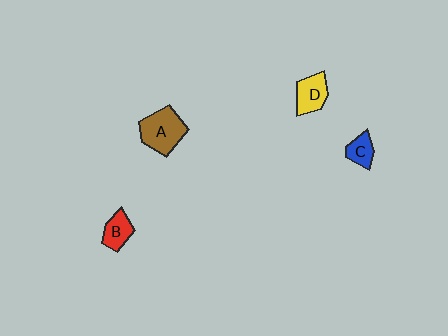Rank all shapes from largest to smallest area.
From largest to smallest: A (brown), D (yellow), B (red), C (blue).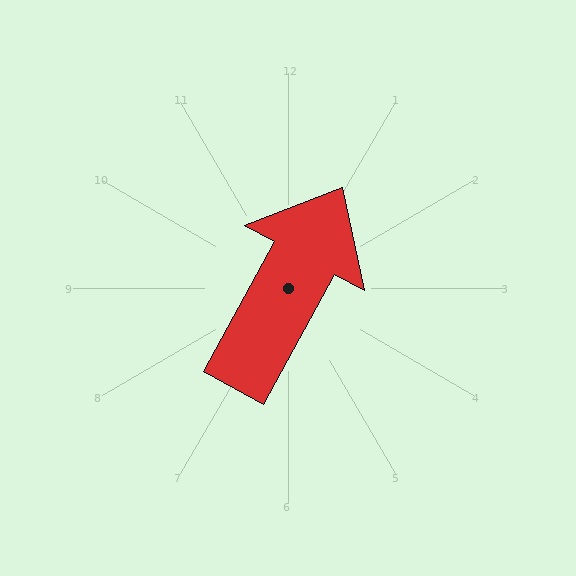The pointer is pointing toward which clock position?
Roughly 1 o'clock.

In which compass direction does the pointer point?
Northeast.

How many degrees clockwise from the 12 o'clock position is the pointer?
Approximately 29 degrees.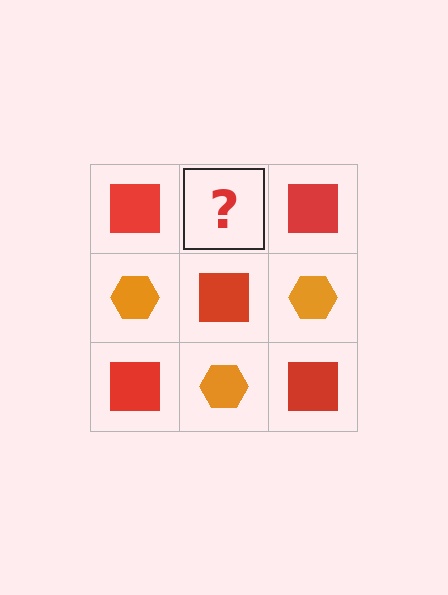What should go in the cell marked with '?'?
The missing cell should contain an orange hexagon.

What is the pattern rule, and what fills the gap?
The rule is that it alternates red square and orange hexagon in a checkerboard pattern. The gap should be filled with an orange hexagon.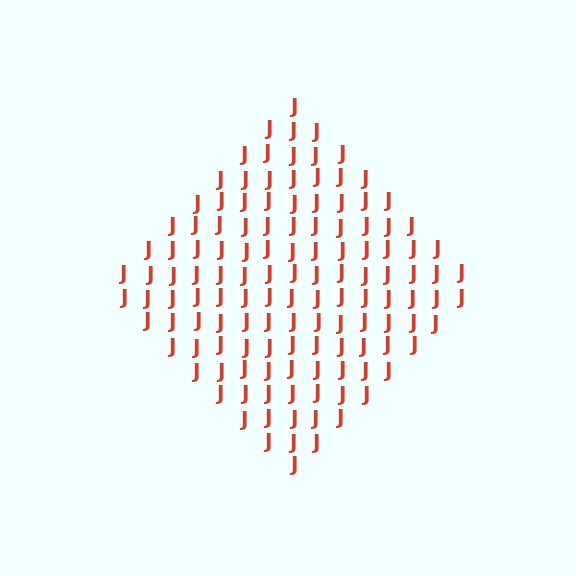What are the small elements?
The small elements are letter J's.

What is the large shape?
The large shape is a diamond.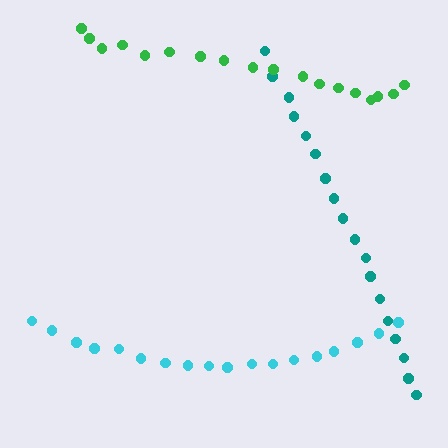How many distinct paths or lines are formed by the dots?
There are 3 distinct paths.